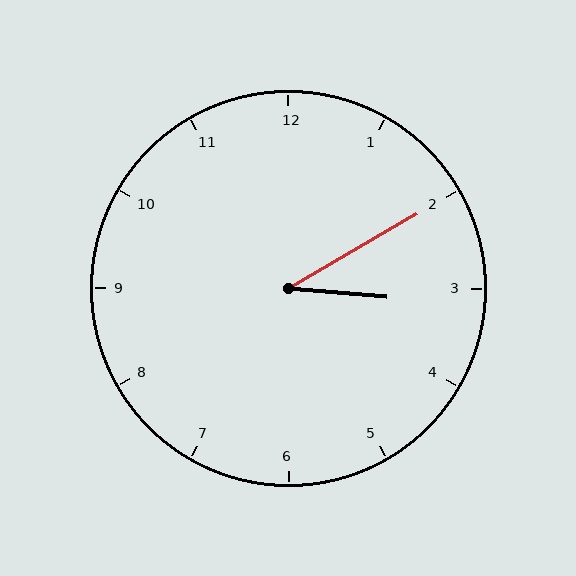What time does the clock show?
3:10.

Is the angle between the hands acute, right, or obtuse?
It is acute.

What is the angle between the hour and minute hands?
Approximately 35 degrees.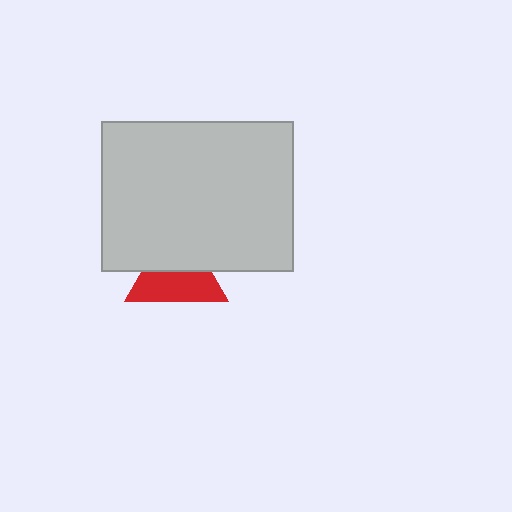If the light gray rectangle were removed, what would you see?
You would see the complete red triangle.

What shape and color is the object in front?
The object in front is a light gray rectangle.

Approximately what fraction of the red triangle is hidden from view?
Roughly 45% of the red triangle is hidden behind the light gray rectangle.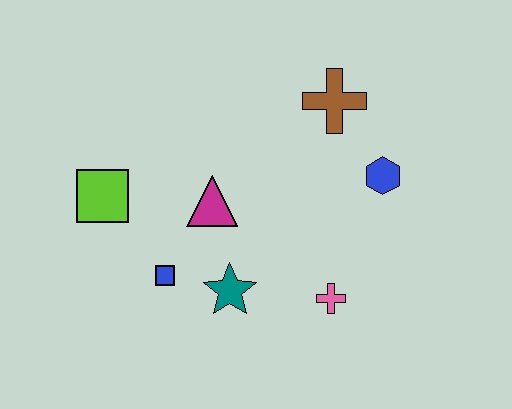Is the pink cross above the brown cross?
No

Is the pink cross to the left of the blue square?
No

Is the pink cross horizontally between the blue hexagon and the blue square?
Yes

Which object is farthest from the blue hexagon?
The lime square is farthest from the blue hexagon.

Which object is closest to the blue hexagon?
The brown cross is closest to the blue hexagon.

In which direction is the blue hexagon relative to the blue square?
The blue hexagon is to the right of the blue square.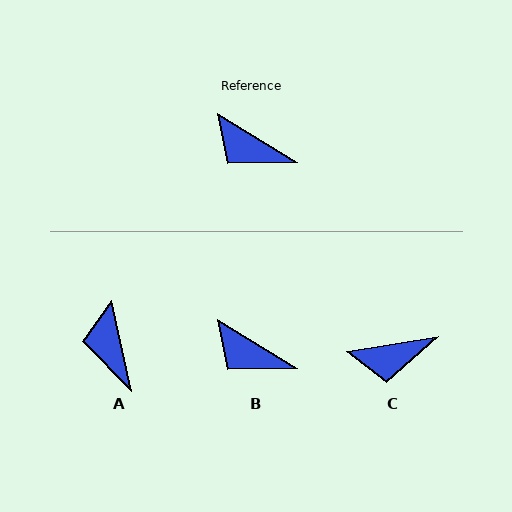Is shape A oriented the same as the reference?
No, it is off by about 46 degrees.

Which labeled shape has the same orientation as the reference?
B.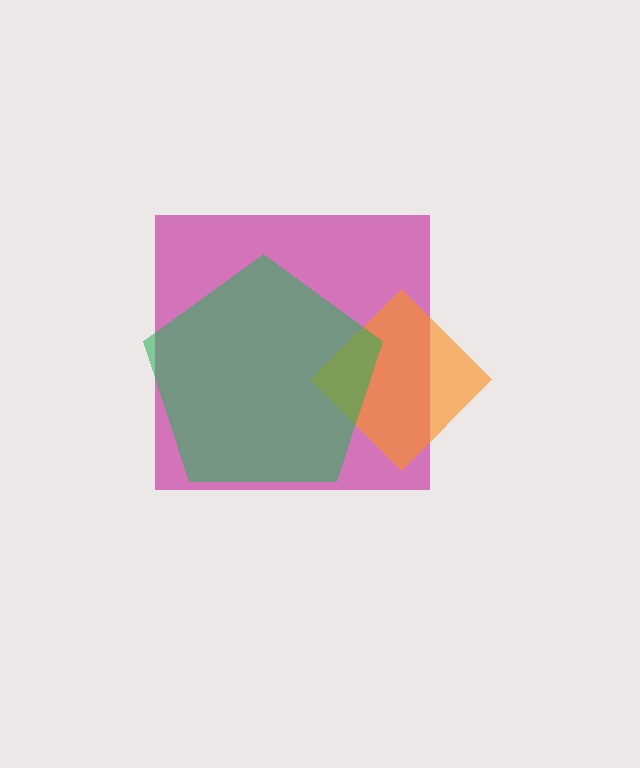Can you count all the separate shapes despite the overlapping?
Yes, there are 3 separate shapes.